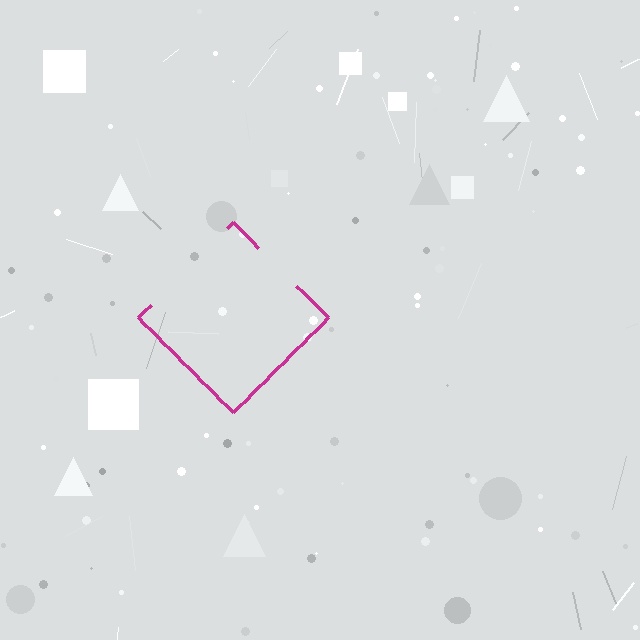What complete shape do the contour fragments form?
The contour fragments form a diamond.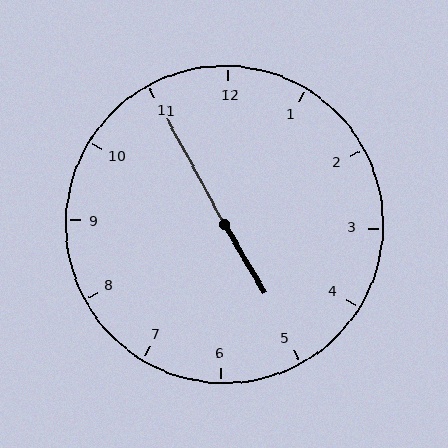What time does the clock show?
4:55.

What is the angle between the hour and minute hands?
Approximately 178 degrees.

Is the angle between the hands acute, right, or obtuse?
It is obtuse.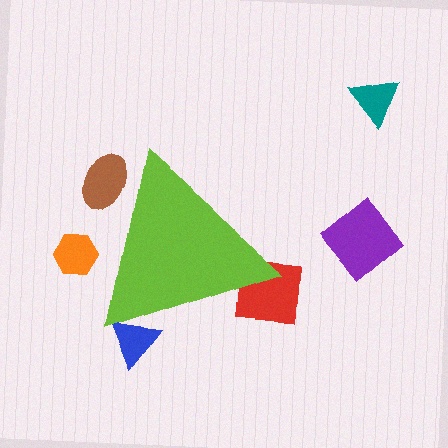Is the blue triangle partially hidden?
Yes, the blue triangle is partially hidden behind the lime triangle.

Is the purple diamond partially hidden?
No, the purple diamond is fully visible.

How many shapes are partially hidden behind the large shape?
4 shapes are partially hidden.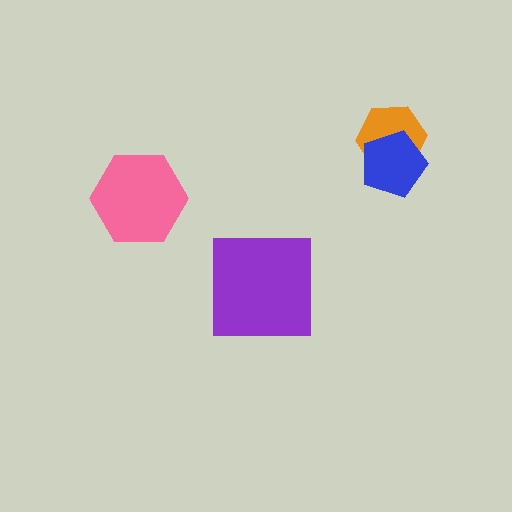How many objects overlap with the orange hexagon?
1 object overlaps with the orange hexagon.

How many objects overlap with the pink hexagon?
0 objects overlap with the pink hexagon.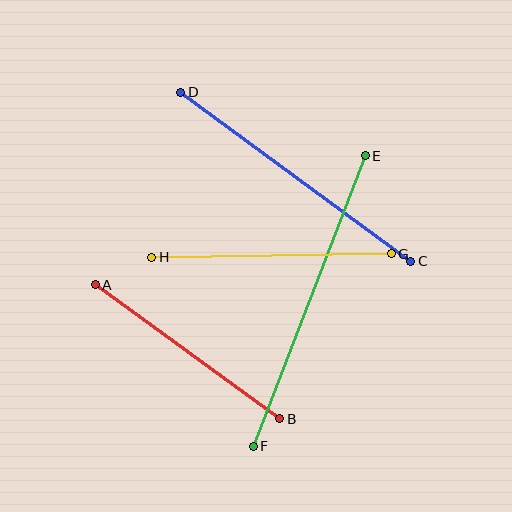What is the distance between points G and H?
The distance is approximately 239 pixels.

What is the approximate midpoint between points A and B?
The midpoint is at approximately (187, 352) pixels.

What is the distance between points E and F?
The distance is approximately 311 pixels.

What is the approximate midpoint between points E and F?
The midpoint is at approximately (309, 301) pixels.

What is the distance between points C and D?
The distance is approximately 285 pixels.